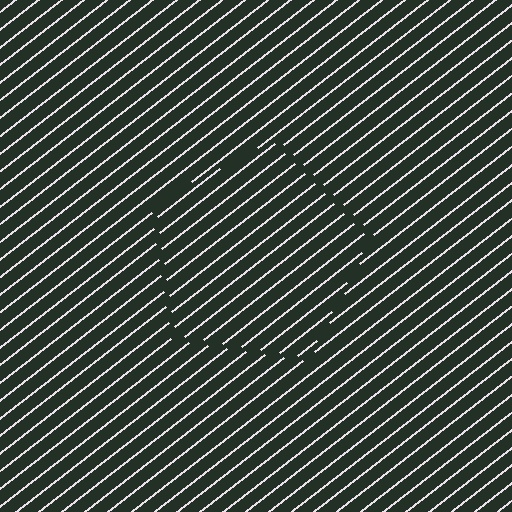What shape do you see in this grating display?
An illusory pentagon. The interior of the shape contains the same grating, shifted by half a period — the contour is defined by the phase discontinuity where line-ends from the inner and outer gratings abut.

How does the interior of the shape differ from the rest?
The interior of the shape contains the same grating, shifted by half a period — the contour is defined by the phase discontinuity where line-ends from the inner and outer gratings abut.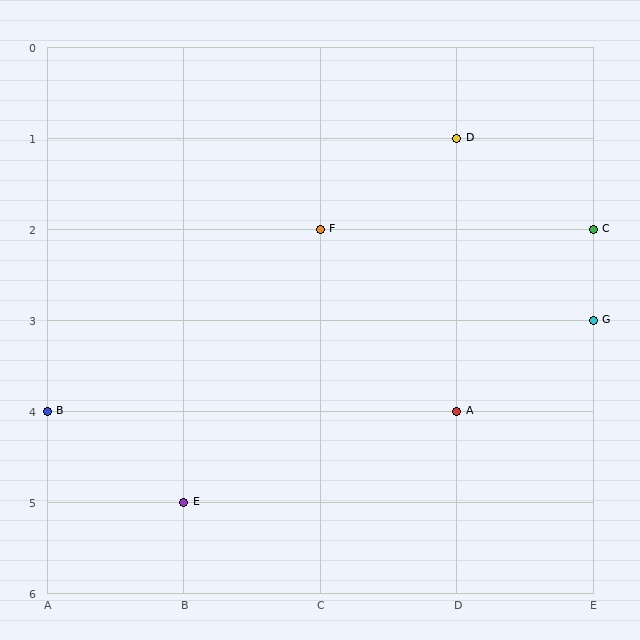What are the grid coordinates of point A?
Point A is at grid coordinates (D, 4).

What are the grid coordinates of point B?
Point B is at grid coordinates (A, 4).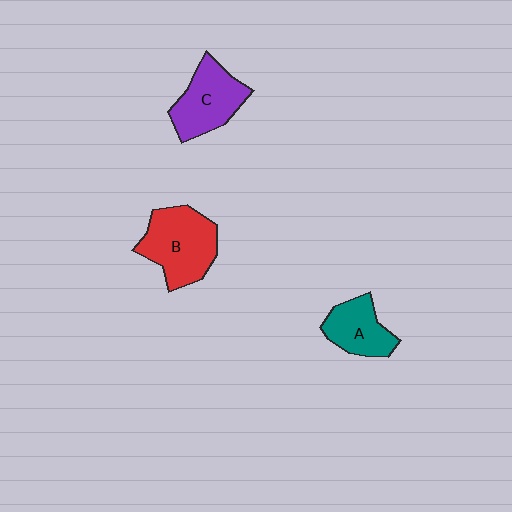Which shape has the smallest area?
Shape A (teal).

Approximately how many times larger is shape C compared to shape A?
Approximately 1.3 times.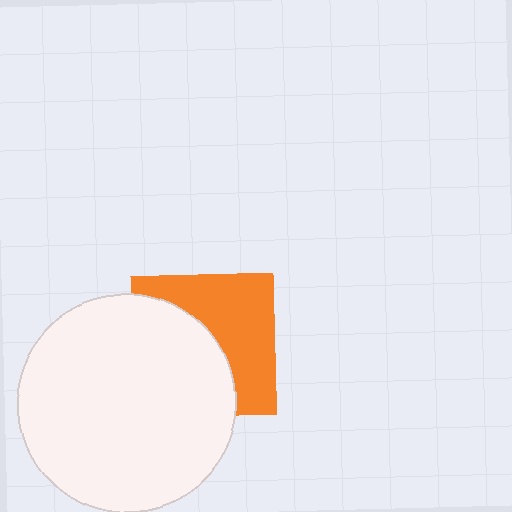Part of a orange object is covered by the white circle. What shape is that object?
It is a square.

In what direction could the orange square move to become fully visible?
The orange square could move right. That would shift it out from behind the white circle entirely.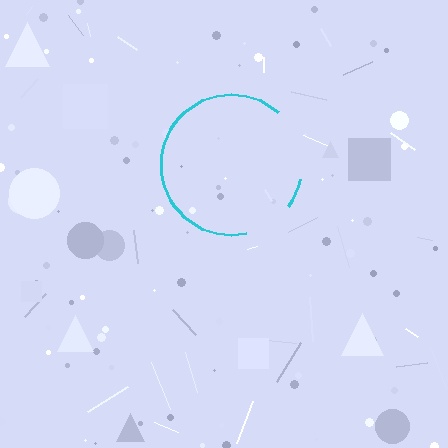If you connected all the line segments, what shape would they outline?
They would outline a circle.